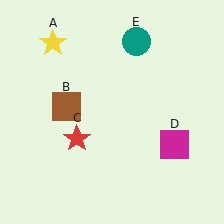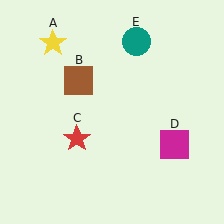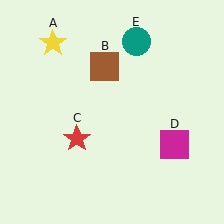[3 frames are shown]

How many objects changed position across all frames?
1 object changed position: brown square (object B).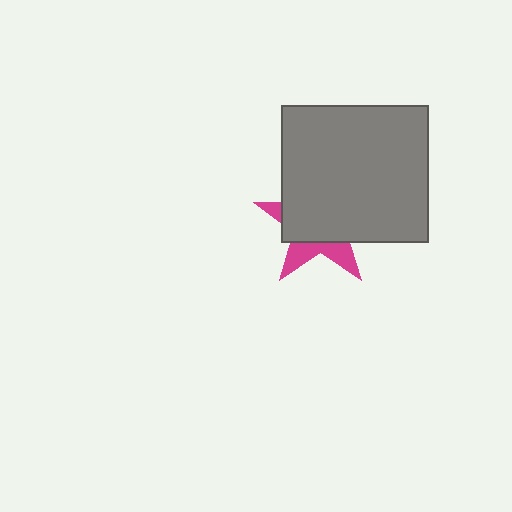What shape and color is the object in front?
The object in front is a gray rectangle.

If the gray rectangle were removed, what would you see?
You would see the complete magenta star.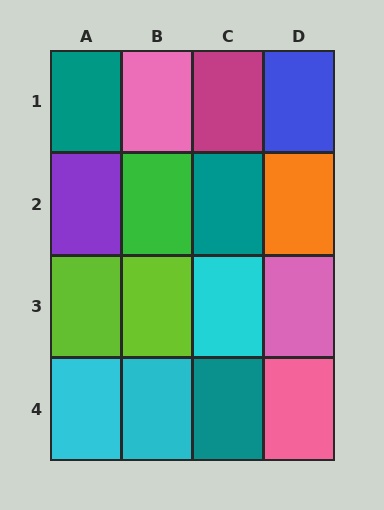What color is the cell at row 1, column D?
Blue.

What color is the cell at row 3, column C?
Cyan.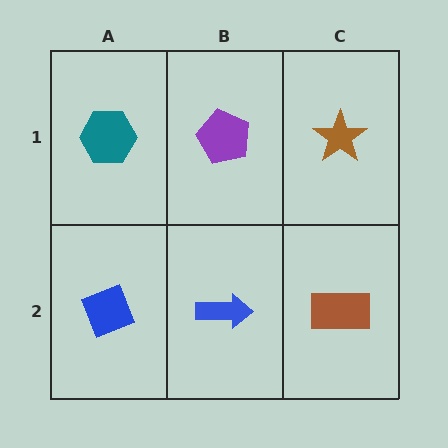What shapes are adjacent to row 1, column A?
A blue diamond (row 2, column A), a purple pentagon (row 1, column B).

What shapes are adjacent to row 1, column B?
A blue arrow (row 2, column B), a teal hexagon (row 1, column A), a brown star (row 1, column C).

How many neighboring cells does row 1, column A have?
2.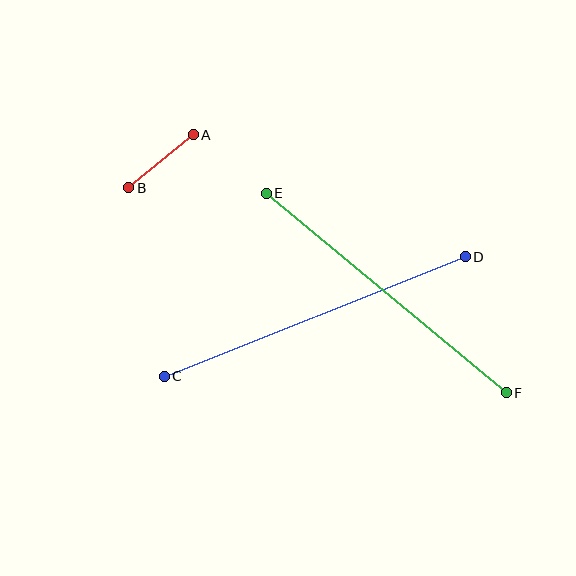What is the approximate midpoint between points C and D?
The midpoint is at approximately (315, 317) pixels.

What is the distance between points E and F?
The distance is approximately 312 pixels.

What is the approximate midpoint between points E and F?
The midpoint is at approximately (386, 293) pixels.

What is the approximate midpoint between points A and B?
The midpoint is at approximately (161, 161) pixels.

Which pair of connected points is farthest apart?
Points C and D are farthest apart.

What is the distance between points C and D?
The distance is approximately 324 pixels.